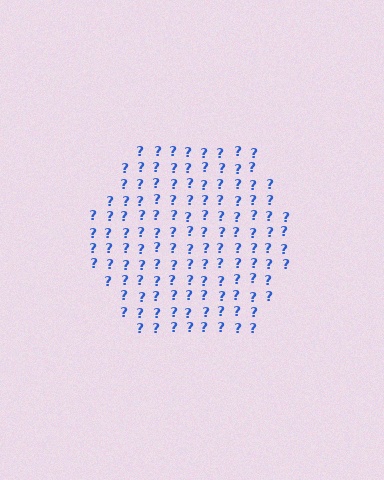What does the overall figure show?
The overall figure shows a hexagon.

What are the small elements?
The small elements are question marks.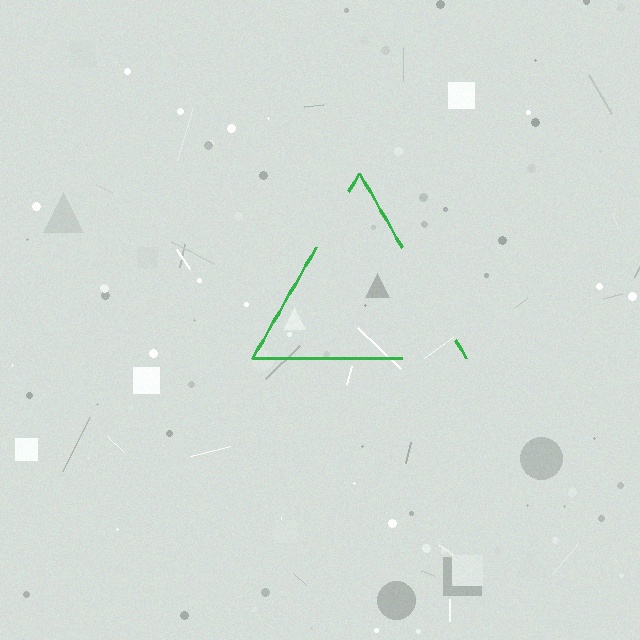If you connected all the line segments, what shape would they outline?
They would outline a triangle.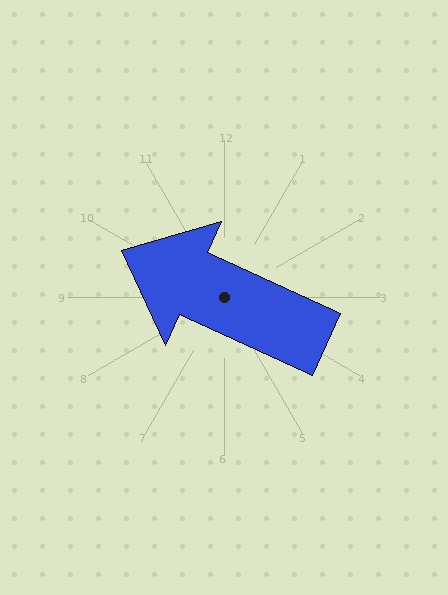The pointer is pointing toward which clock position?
Roughly 10 o'clock.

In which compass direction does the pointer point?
Northwest.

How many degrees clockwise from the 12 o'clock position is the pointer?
Approximately 295 degrees.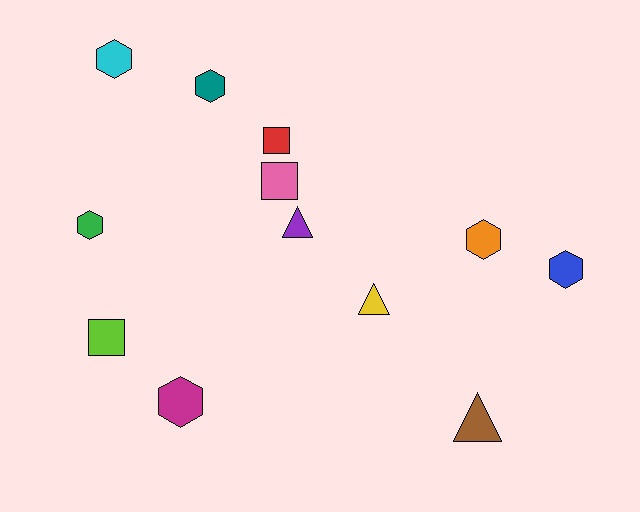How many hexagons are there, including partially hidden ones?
There are 6 hexagons.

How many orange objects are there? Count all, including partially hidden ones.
There is 1 orange object.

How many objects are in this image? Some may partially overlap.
There are 12 objects.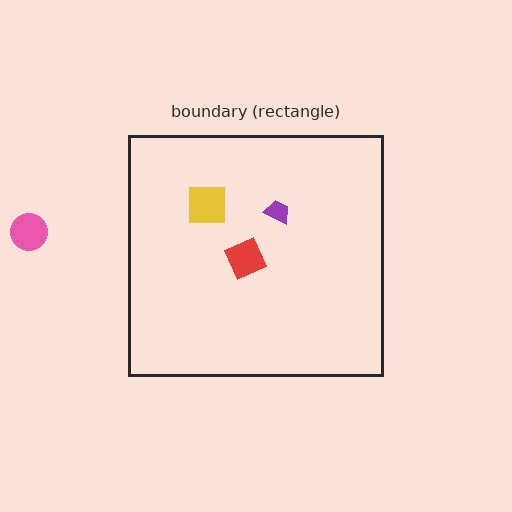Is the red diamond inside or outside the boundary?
Inside.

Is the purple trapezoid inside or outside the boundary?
Inside.